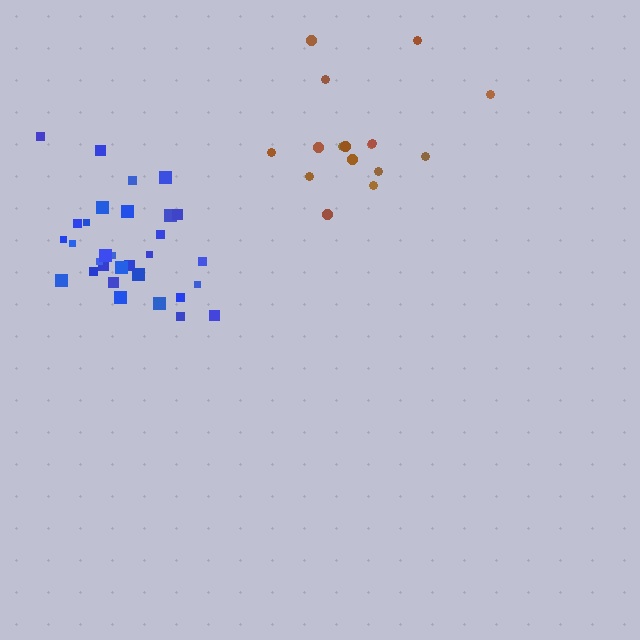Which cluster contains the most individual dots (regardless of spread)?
Blue (31).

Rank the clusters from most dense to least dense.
blue, brown.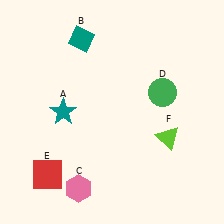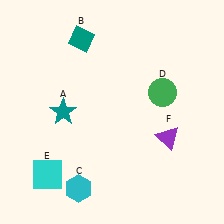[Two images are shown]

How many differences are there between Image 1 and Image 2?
There are 3 differences between the two images.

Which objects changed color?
C changed from pink to cyan. E changed from red to cyan. F changed from lime to purple.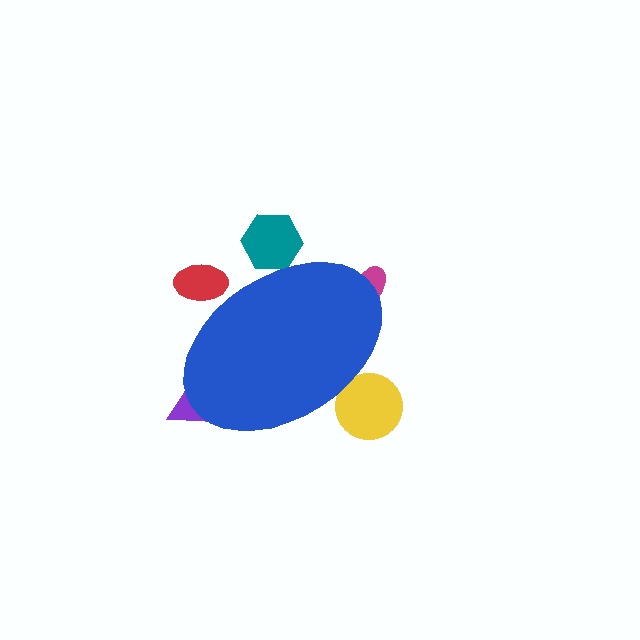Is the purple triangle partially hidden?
Yes, the purple triangle is partially hidden behind the blue ellipse.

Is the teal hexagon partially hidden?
Yes, the teal hexagon is partially hidden behind the blue ellipse.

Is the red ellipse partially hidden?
Yes, the red ellipse is partially hidden behind the blue ellipse.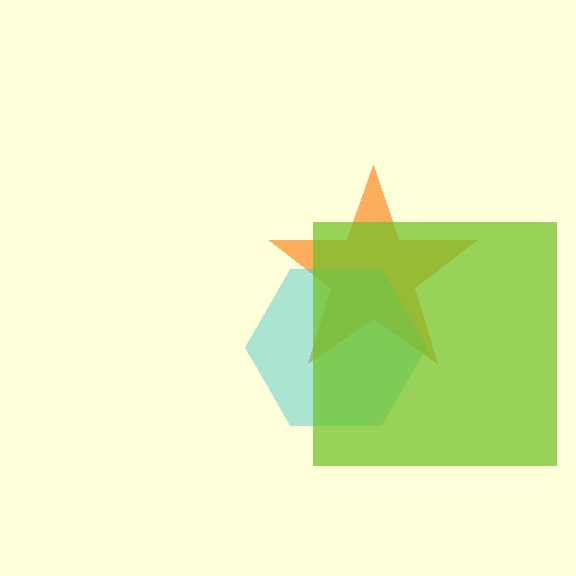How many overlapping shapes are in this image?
There are 3 overlapping shapes in the image.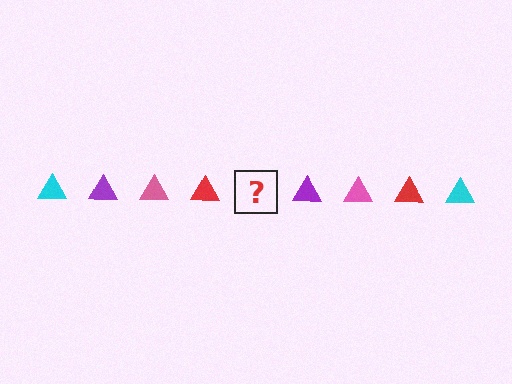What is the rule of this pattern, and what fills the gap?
The rule is that the pattern cycles through cyan, purple, pink, red triangles. The gap should be filled with a cyan triangle.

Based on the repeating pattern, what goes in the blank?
The blank should be a cyan triangle.